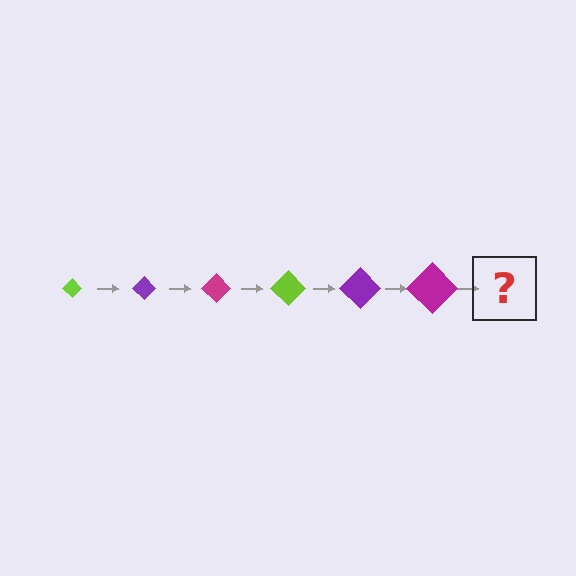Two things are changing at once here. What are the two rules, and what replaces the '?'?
The two rules are that the diamond grows larger each step and the color cycles through lime, purple, and magenta. The '?' should be a lime diamond, larger than the previous one.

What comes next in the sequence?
The next element should be a lime diamond, larger than the previous one.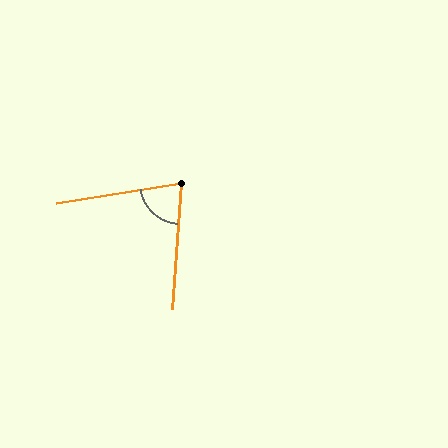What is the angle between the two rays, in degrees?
Approximately 77 degrees.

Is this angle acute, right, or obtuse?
It is acute.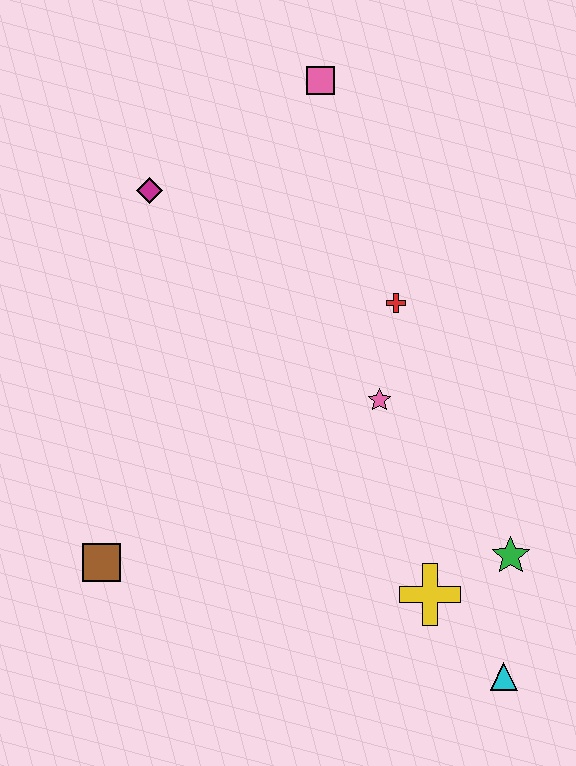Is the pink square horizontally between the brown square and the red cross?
Yes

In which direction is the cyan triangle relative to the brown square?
The cyan triangle is to the right of the brown square.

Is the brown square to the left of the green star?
Yes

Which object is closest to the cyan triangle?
The yellow cross is closest to the cyan triangle.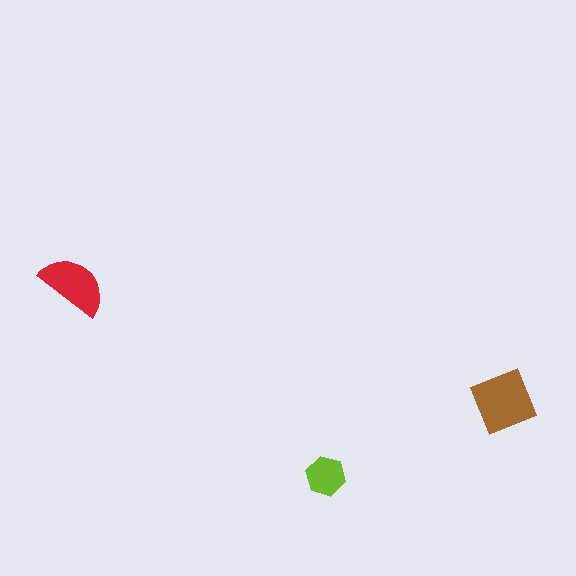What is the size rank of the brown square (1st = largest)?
1st.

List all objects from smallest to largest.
The lime hexagon, the red semicircle, the brown square.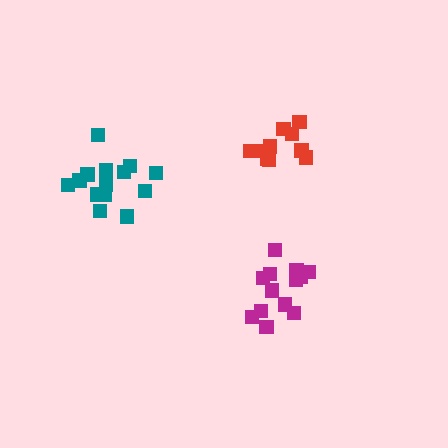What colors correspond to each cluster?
The clusters are colored: magenta, teal, red.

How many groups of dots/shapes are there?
There are 3 groups.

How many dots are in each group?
Group 1: 13 dots, Group 2: 15 dots, Group 3: 12 dots (40 total).